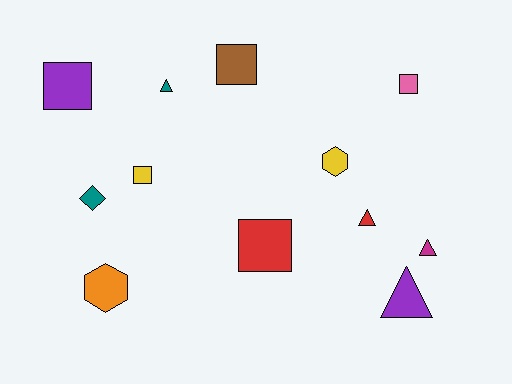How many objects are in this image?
There are 12 objects.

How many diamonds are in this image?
There is 1 diamond.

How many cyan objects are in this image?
There are no cyan objects.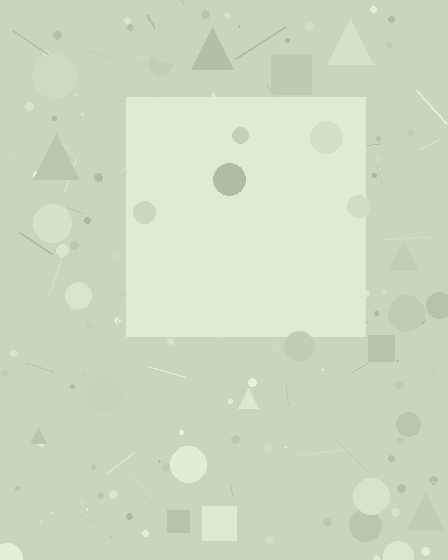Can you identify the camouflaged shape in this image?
The camouflaged shape is a square.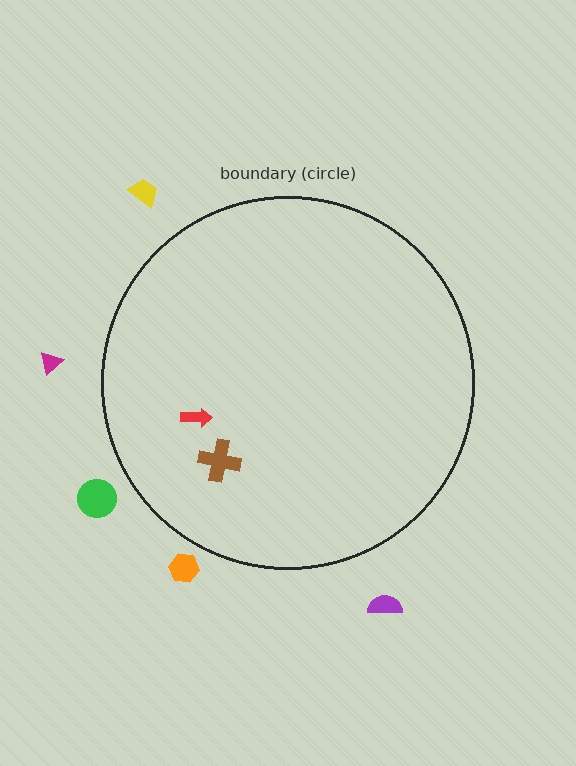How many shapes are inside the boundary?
2 inside, 5 outside.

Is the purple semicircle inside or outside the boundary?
Outside.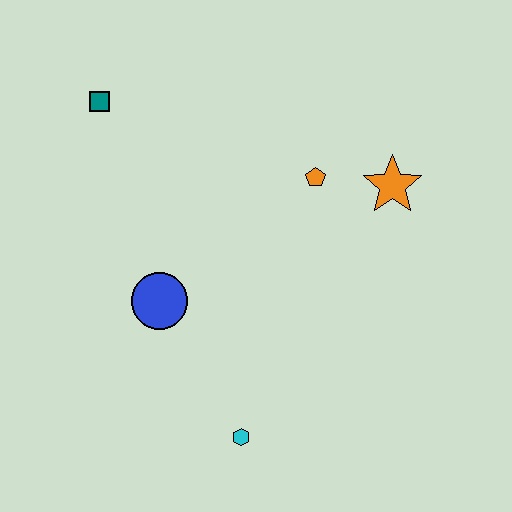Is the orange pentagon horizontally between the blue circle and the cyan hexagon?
No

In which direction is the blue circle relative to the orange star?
The blue circle is to the left of the orange star.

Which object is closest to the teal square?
The blue circle is closest to the teal square.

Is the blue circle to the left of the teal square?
No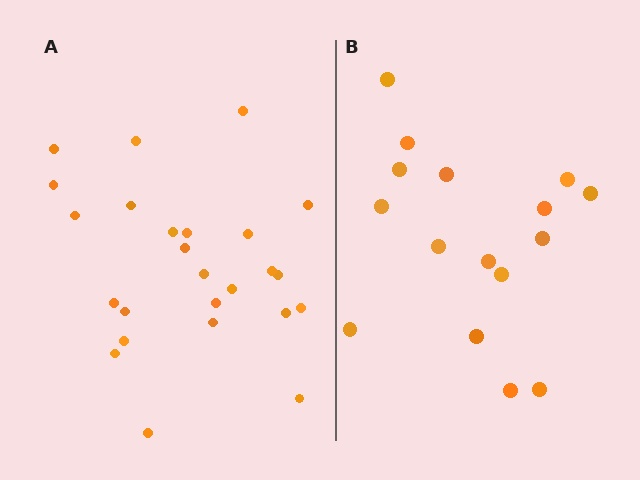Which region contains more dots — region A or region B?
Region A (the left region) has more dots.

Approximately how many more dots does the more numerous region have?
Region A has roughly 8 or so more dots than region B.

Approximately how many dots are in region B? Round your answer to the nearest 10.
About 20 dots. (The exact count is 16, which rounds to 20.)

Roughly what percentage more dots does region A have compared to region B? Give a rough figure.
About 55% more.